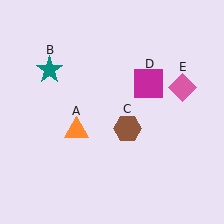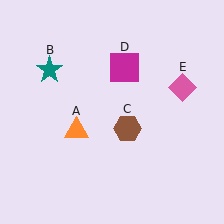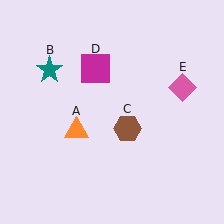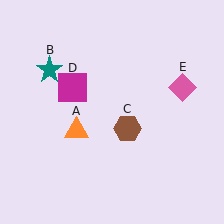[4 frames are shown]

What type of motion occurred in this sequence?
The magenta square (object D) rotated counterclockwise around the center of the scene.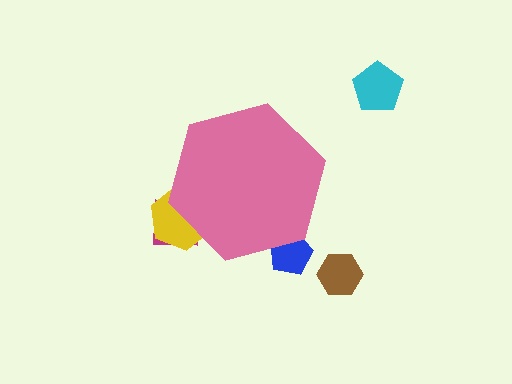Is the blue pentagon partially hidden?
Yes, the blue pentagon is partially hidden behind the pink hexagon.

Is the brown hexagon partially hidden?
No, the brown hexagon is fully visible.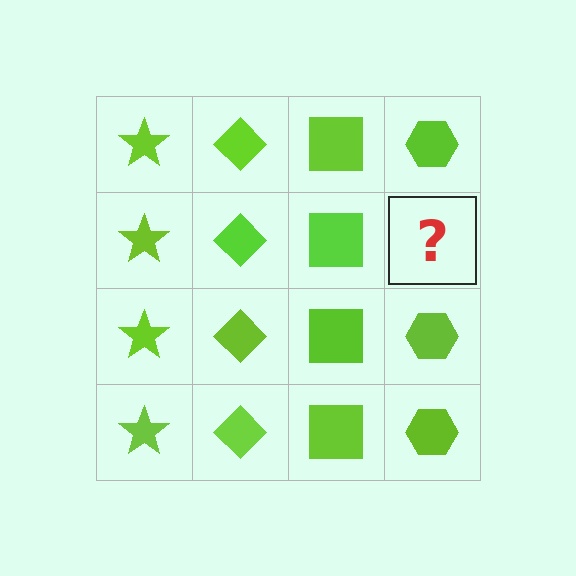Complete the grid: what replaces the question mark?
The question mark should be replaced with a lime hexagon.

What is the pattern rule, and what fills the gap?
The rule is that each column has a consistent shape. The gap should be filled with a lime hexagon.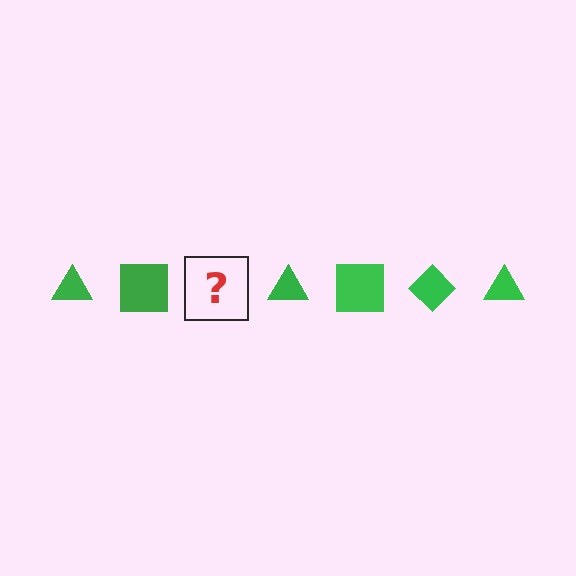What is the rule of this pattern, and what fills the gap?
The rule is that the pattern cycles through triangle, square, diamond shapes in green. The gap should be filled with a green diamond.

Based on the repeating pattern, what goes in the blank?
The blank should be a green diamond.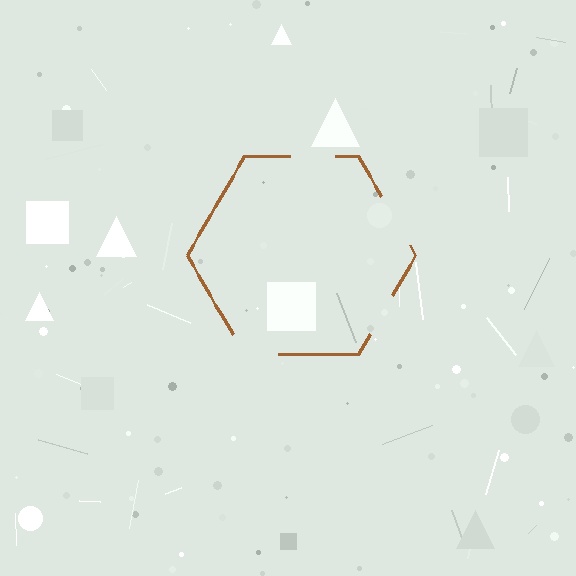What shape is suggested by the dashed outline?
The dashed outline suggests a hexagon.